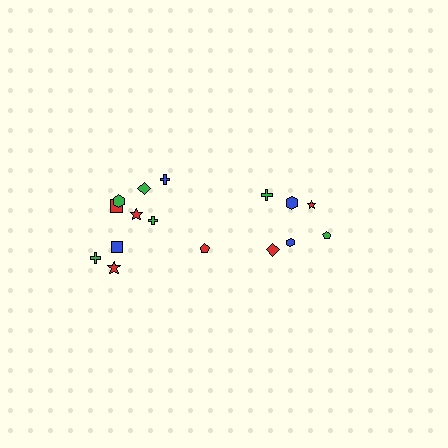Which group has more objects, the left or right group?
The left group.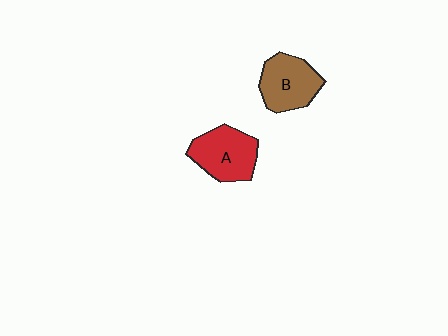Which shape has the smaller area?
Shape B (brown).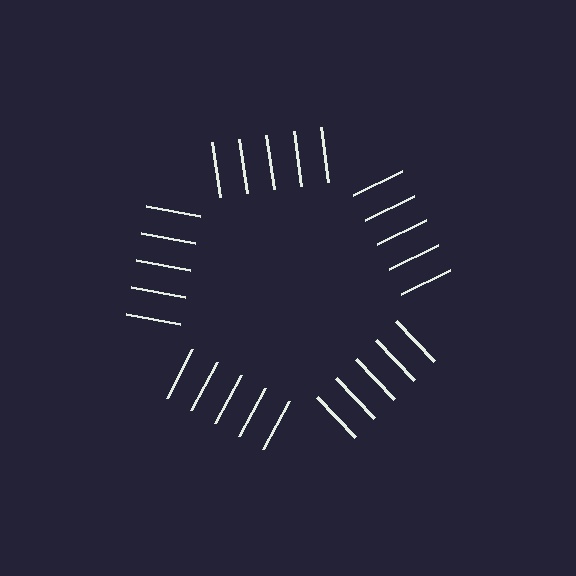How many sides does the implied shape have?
5 sides — the line-ends trace a pentagon.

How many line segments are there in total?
25 — 5 along each of the 5 edges.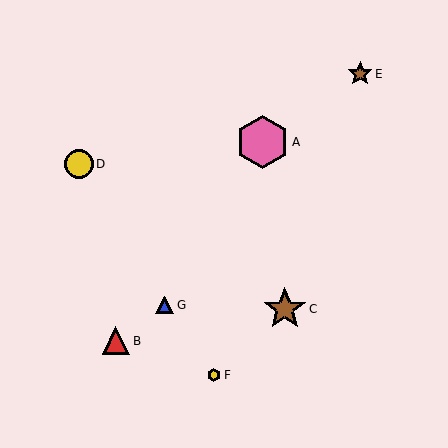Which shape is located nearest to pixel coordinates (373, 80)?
The brown star (labeled E) at (360, 74) is nearest to that location.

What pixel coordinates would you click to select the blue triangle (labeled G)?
Click at (165, 305) to select the blue triangle G.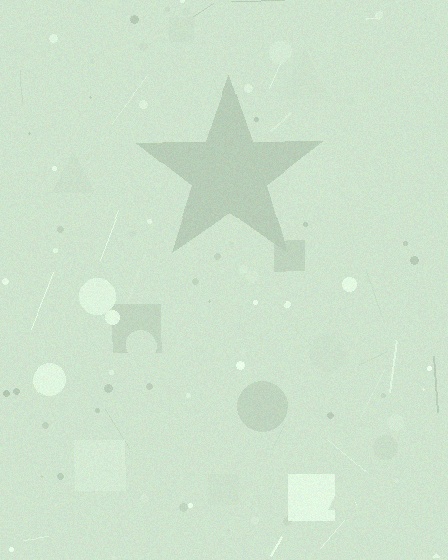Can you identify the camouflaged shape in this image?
The camouflaged shape is a star.